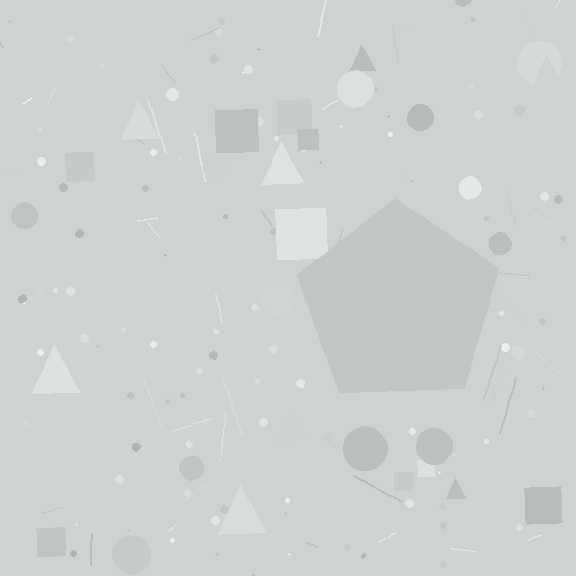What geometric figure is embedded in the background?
A pentagon is embedded in the background.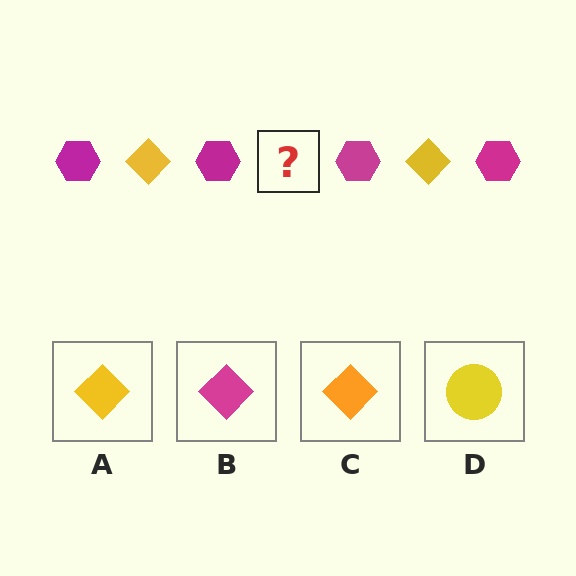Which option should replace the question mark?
Option A.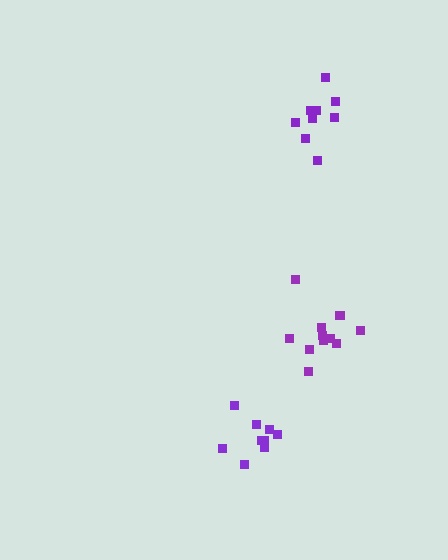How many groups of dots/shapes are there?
There are 3 groups.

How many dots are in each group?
Group 1: 9 dots, Group 2: 9 dots, Group 3: 11 dots (29 total).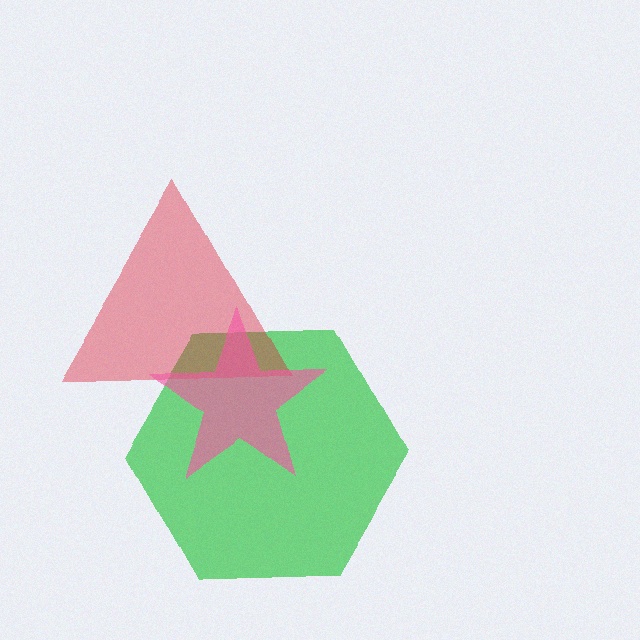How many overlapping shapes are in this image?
There are 3 overlapping shapes in the image.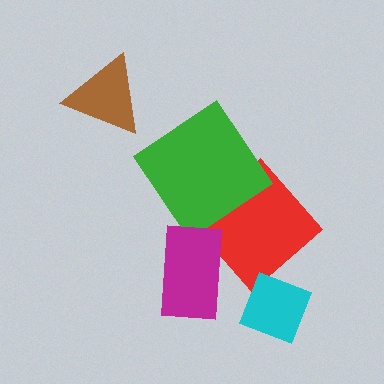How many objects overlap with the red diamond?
2 objects overlap with the red diamond.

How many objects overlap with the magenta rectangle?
1 object overlaps with the magenta rectangle.